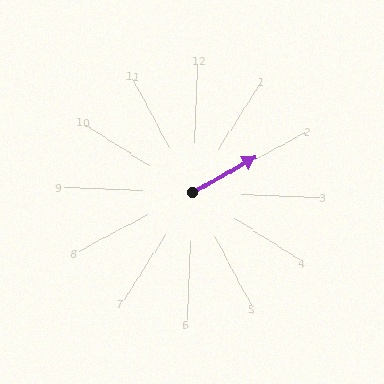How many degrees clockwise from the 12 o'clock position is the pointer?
Approximately 59 degrees.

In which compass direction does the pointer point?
Northeast.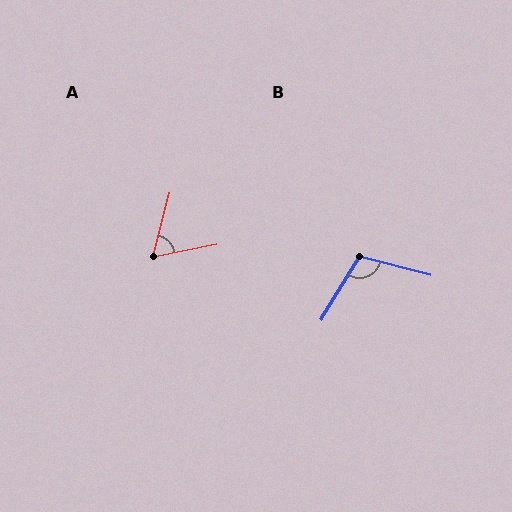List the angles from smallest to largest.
A (64°), B (106°).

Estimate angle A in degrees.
Approximately 64 degrees.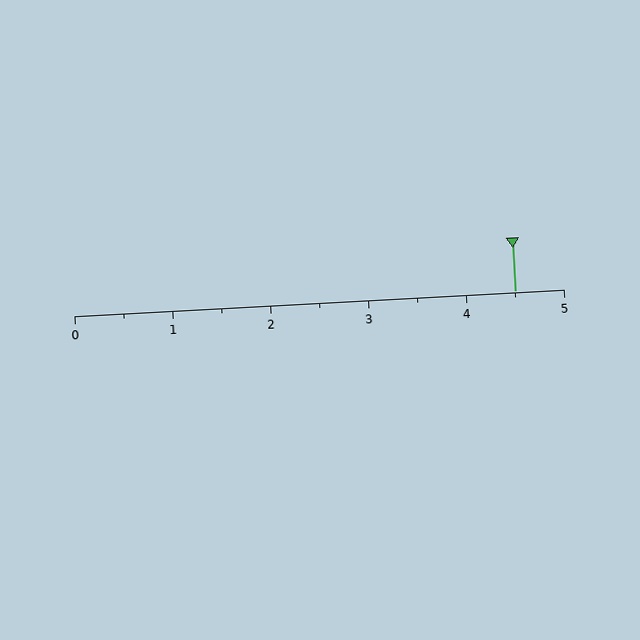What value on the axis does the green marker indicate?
The marker indicates approximately 4.5.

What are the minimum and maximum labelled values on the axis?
The axis runs from 0 to 5.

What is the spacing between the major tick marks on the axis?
The major ticks are spaced 1 apart.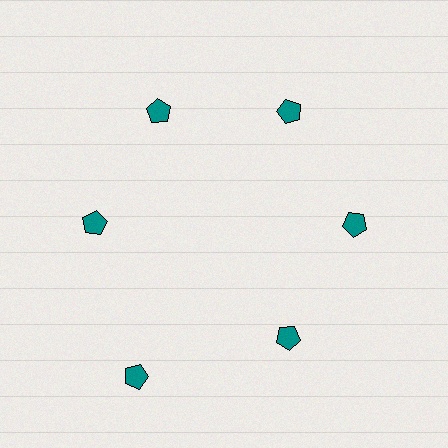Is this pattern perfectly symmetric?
No. The 6 teal pentagons are arranged in a ring, but one element near the 7 o'clock position is pushed outward from the center, breaking the 6-fold rotational symmetry.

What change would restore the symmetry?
The symmetry would be restored by moving it inward, back onto the ring so that all 6 pentagons sit at equal angles and equal distance from the center.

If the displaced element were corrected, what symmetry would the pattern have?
It would have 6-fold rotational symmetry — the pattern would map onto itself every 60 degrees.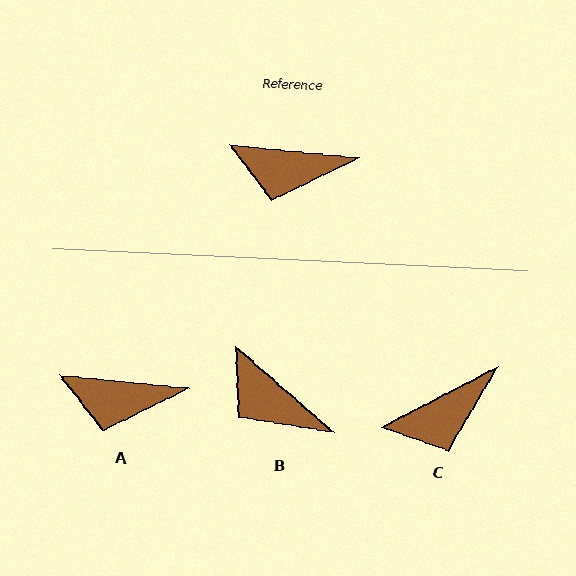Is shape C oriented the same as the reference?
No, it is off by about 33 degrees.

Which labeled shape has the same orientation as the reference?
A.